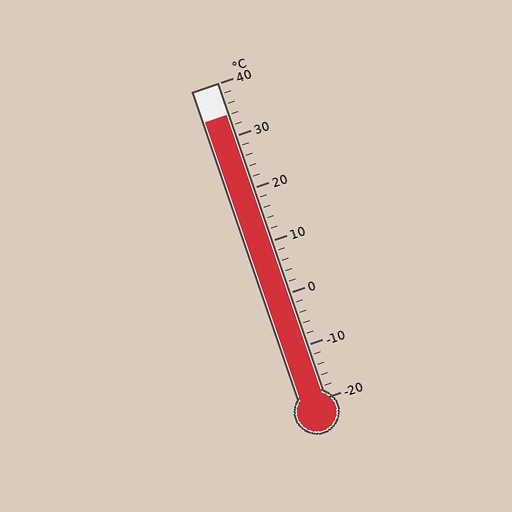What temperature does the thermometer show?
The thermometer shows approximately 34°C.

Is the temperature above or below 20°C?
The temperature is above 20°C.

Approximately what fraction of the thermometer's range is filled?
The thermometer is filled to approximately 90% of its range.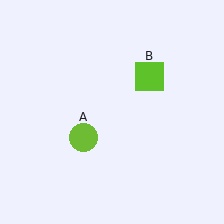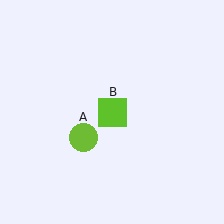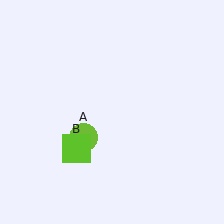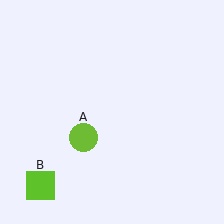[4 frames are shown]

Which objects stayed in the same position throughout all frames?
Lime circle (object A) remained stationary.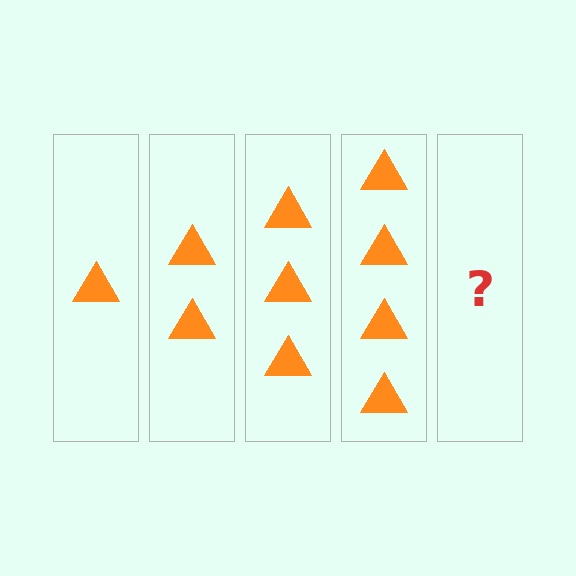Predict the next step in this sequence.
The next step is 5 triangles.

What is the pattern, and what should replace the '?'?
The pattern is that each step adds one more triangle. The '?' should be 5 triangles.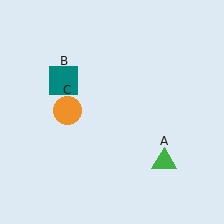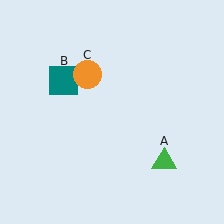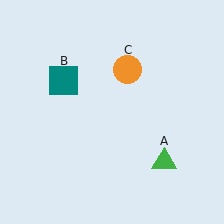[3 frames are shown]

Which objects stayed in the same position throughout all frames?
Green triangle (object A) and teal square (object B) remained stationary.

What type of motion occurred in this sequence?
The orange circle (object C) rotated clockwise around the center of the scene.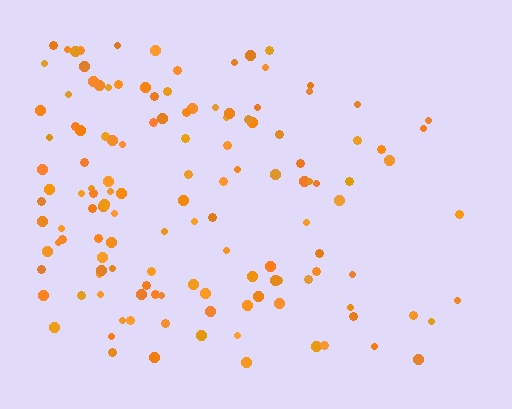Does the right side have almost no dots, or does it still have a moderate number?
Still a moderate number, just noticeably fewer than the left.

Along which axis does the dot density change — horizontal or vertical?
Horizontal.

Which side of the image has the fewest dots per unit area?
The right.